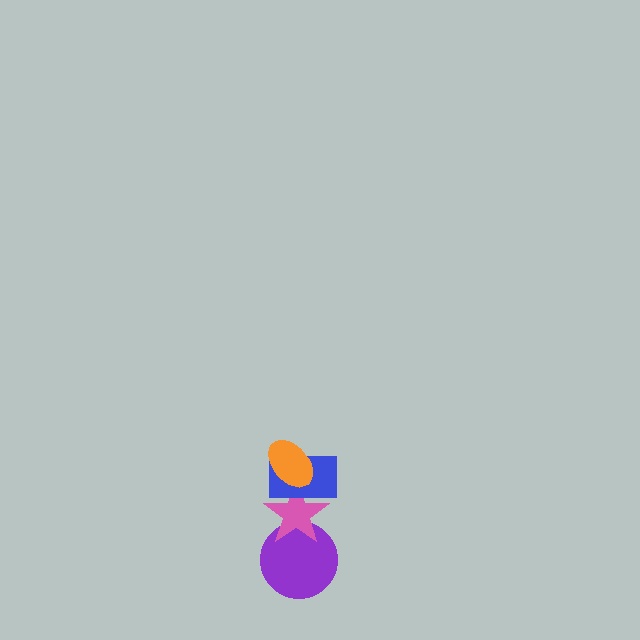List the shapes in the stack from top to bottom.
From top to bottom: the orange ellipse, the blue rectangle, the pink star, the purple circle.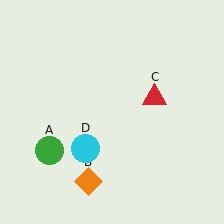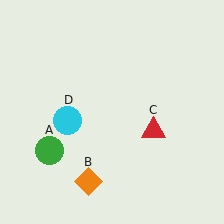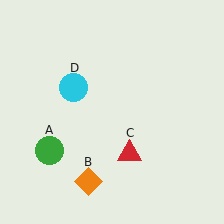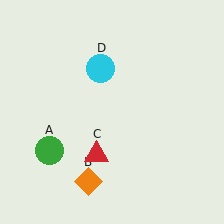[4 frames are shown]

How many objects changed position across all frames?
2 objects changed position: red triangle (object C), cyan circle (object D).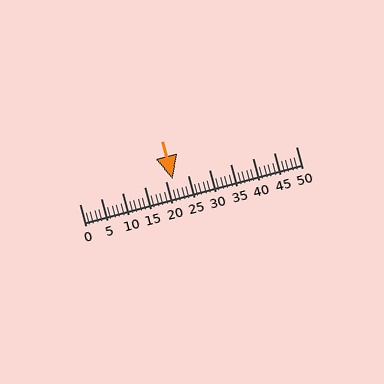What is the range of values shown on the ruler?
The ruler shows values from 0 to 50.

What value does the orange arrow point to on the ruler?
The orange arrow points to approximately 22.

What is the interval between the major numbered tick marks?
The major tick marks are spaced 5 units apart.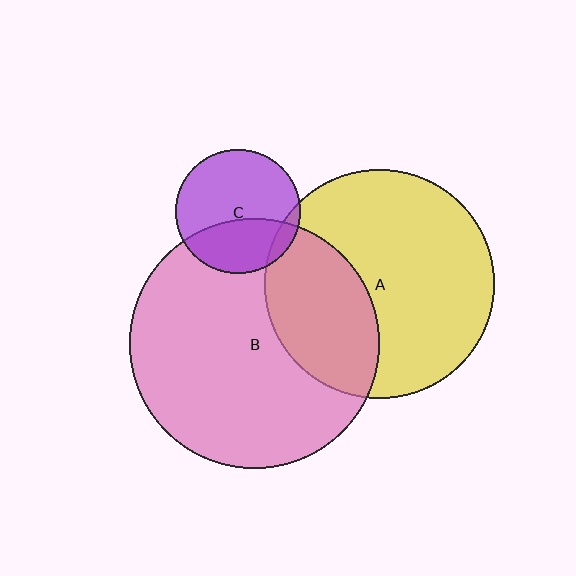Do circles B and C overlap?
Yes.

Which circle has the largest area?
Circle B (pink).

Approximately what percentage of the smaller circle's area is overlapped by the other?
Approximately 35%.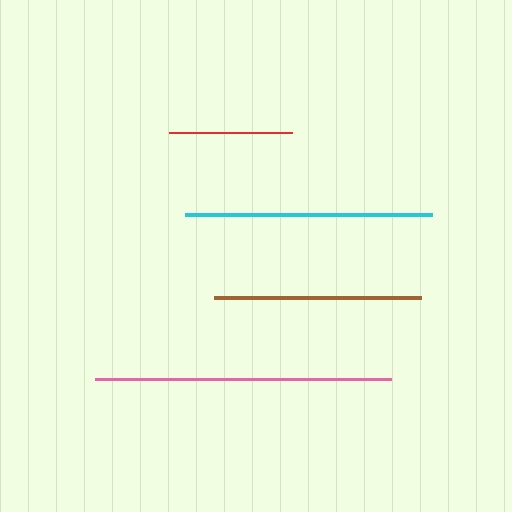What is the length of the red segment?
The red segment is approximately 123 pixels long.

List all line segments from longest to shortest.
From longest to shortest: pink, cyan, brown, red.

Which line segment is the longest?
The pink line is the longest at approximately 296 pixels.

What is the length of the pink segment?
The pink segment is approximately 296 pixels long.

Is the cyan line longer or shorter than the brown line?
The cyan line is longer than the brown line.